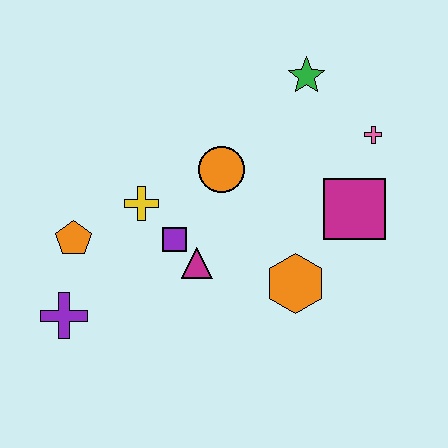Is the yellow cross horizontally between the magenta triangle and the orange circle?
No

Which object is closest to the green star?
The pink cross is closest to the green star.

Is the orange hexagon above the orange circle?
No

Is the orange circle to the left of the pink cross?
Yes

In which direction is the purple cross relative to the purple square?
The purple cross is to the left of the purple square.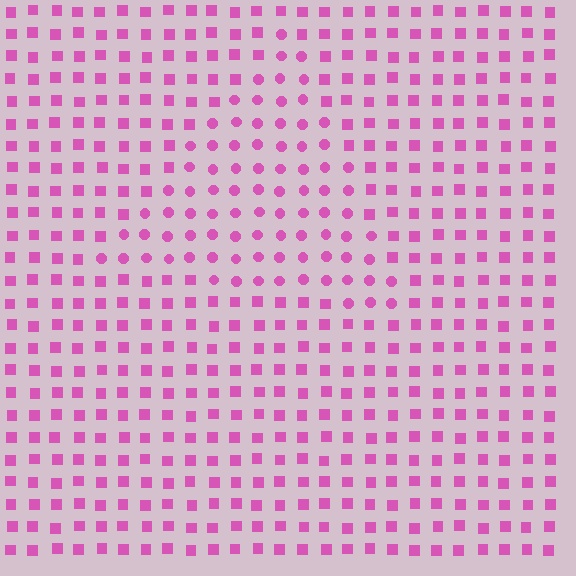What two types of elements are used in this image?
The image uses circles inside the triangle region and squares outside it.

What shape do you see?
I see a triangle.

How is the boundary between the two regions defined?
The boundary is defined by a change in element shape: circles inside vs. squares outside. All elements share the same color and spacing.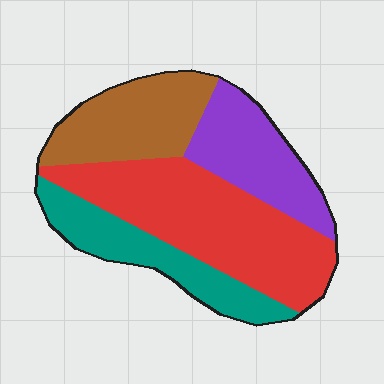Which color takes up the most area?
Red, at roughly 40%.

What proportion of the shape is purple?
Purple covers 20% of the shape.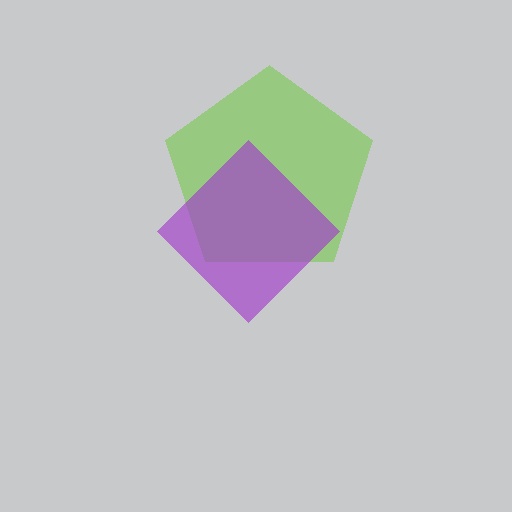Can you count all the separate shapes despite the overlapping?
Yes, there are 2 separate shapes.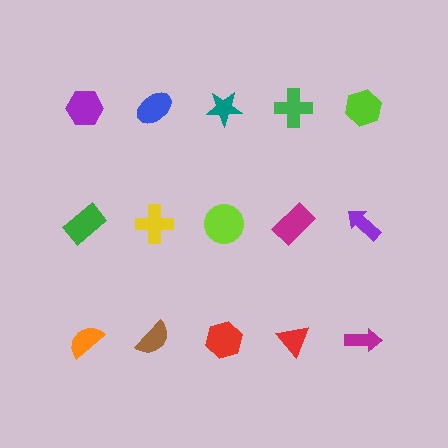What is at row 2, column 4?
A magenta rectangle.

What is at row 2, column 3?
A lime circle.